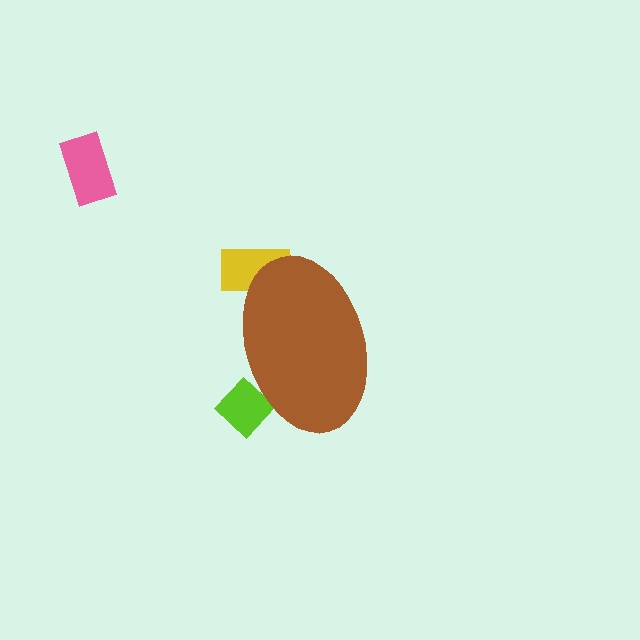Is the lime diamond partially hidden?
Yes, the lime diamond is partially hidden behind the brown ellipse.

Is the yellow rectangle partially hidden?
Yes, the yellow rectangle is partially hidden behind the brown ellipse.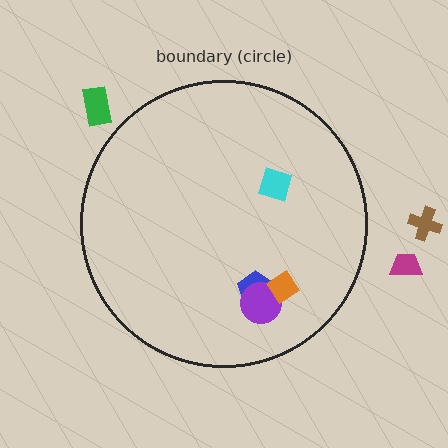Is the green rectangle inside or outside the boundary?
Outside.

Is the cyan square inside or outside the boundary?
Inside.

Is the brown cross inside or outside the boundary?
Outside.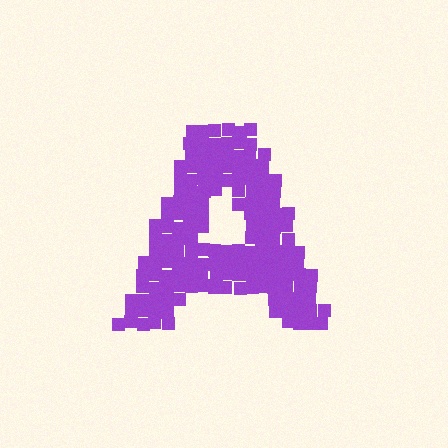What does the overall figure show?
The overall figure shows the letter A.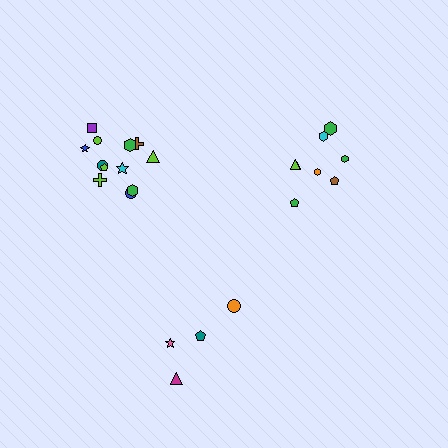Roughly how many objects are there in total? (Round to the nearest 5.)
Roughly 25 objects in total.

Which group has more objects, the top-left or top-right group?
The top-left group.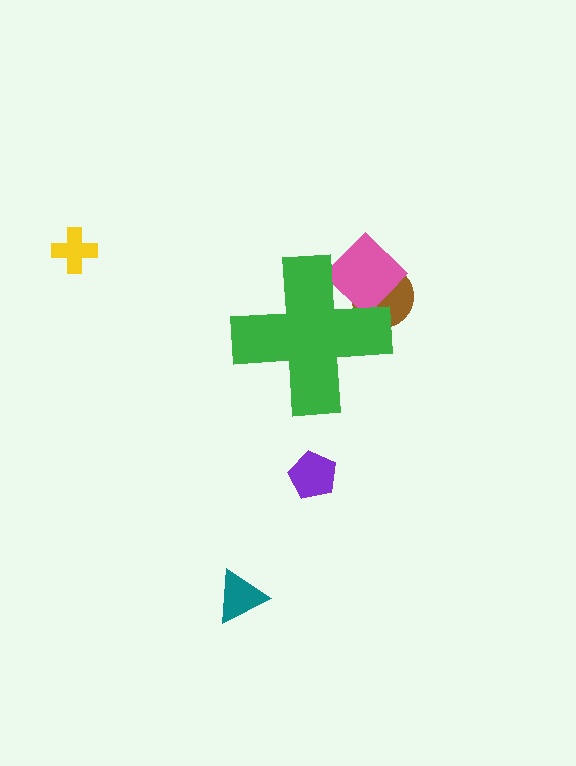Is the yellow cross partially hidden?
No, the yellow cross is fully visible.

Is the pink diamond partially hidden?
Yes, the pink diamond is partially hidden behind the green cross.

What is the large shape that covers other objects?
A green cross.